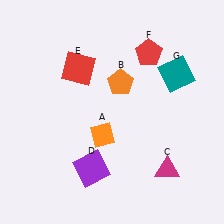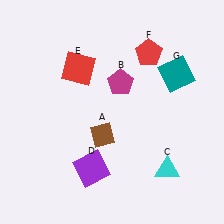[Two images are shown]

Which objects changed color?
A changed from orange to brown. B changed from orange to magenta. C changed from magenta to cyan.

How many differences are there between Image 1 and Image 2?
There are 3 differences between the two images.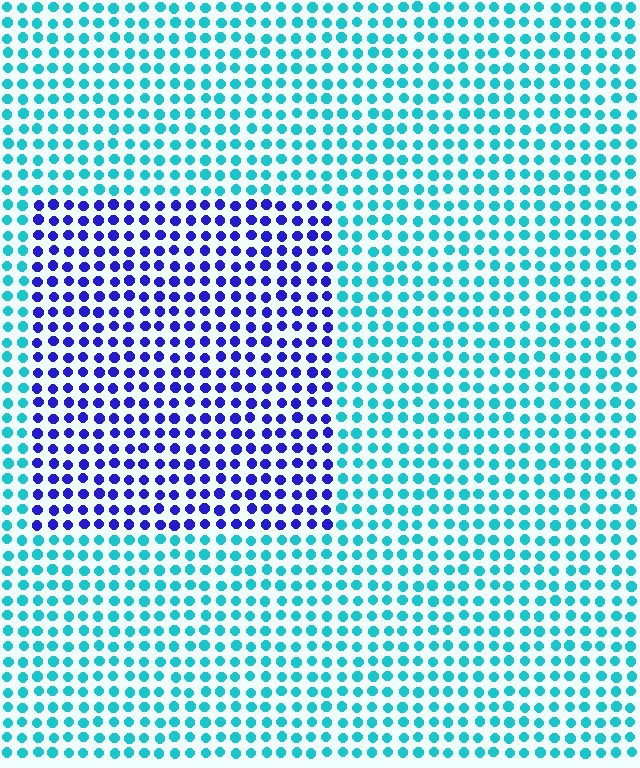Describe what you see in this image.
The image is filled with small cyan elements in a uniform arrangement. A rectangle-shaped region is visible where the elements are tinted to a slightly different hue, forming a subtle color boundary.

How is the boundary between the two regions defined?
The boundary is defined purely by a slight shift in hue (about 62 degrees). Spacing, size, and orientation are identical on both sides.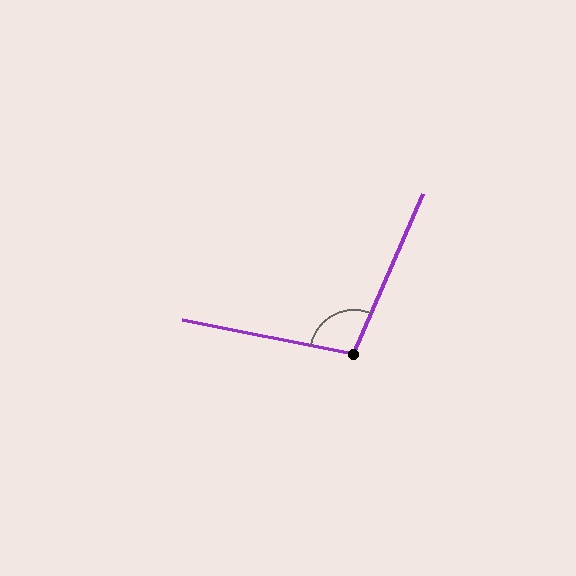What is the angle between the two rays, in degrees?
Approximately 102 degrees.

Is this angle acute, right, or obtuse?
It is obtuse.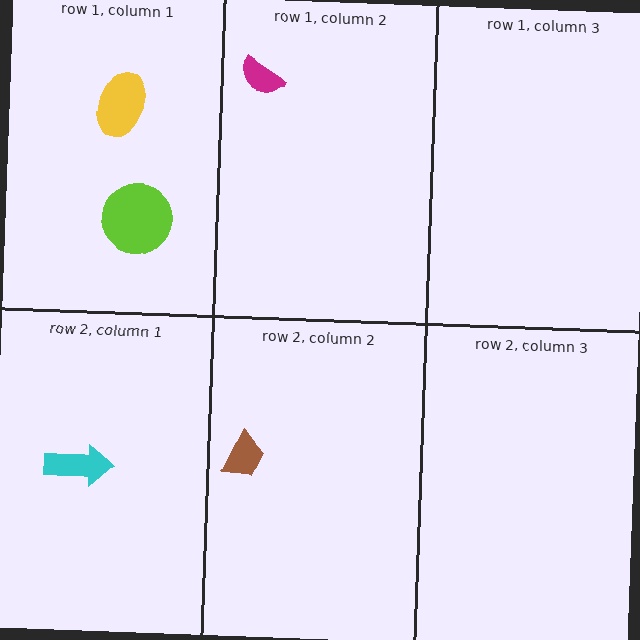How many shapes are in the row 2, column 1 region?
1.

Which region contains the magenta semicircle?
The row 1, column 2 region.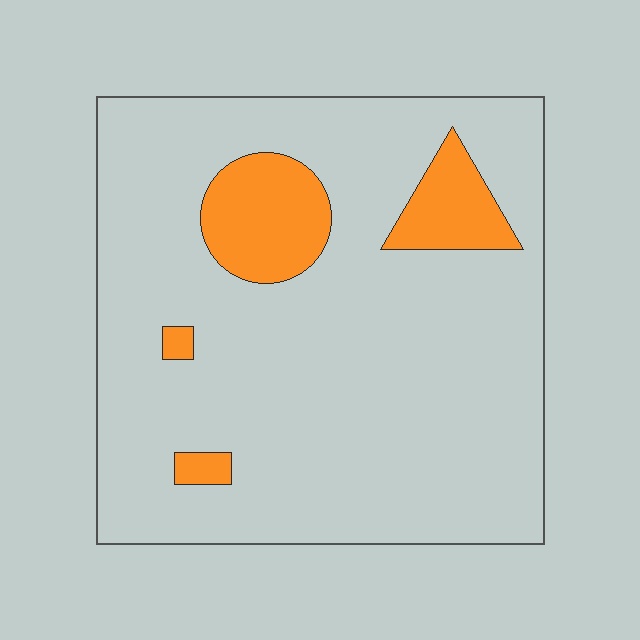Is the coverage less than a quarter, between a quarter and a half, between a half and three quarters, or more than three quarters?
Less than a quarter.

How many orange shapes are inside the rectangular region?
4.